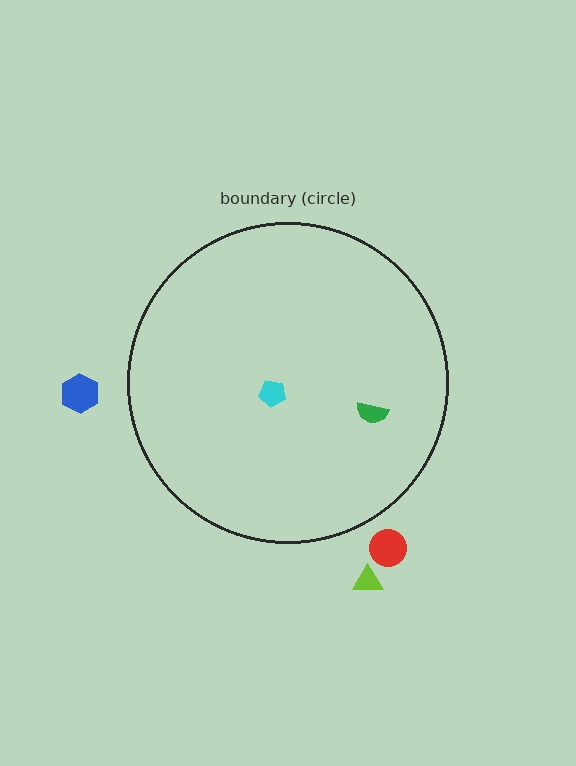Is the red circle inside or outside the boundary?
Outside.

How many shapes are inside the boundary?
2 inside, 3 outside.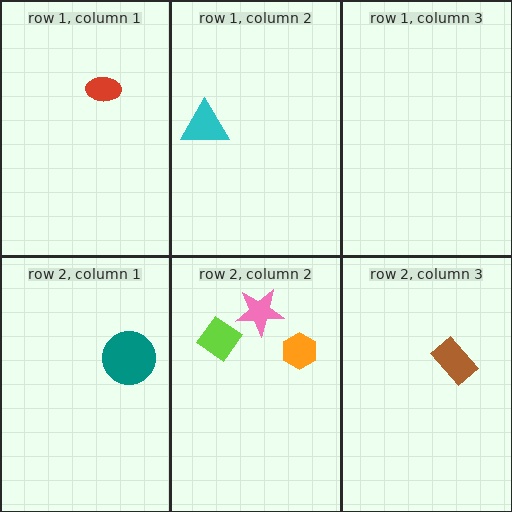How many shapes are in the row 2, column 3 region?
1.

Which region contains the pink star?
The row 2, column 2 region.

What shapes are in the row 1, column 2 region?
The cyan triangle.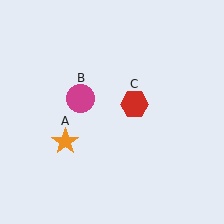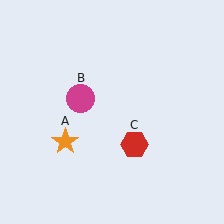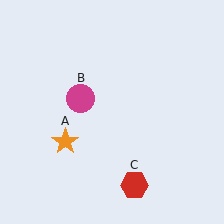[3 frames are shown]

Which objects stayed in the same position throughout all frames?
Orange star (object A) and magenta circle (object B) remained stationary.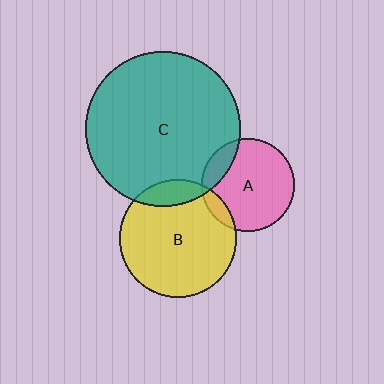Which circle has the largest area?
Circle C (teal).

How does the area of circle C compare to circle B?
Approximately 1.7 times.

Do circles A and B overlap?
Yes.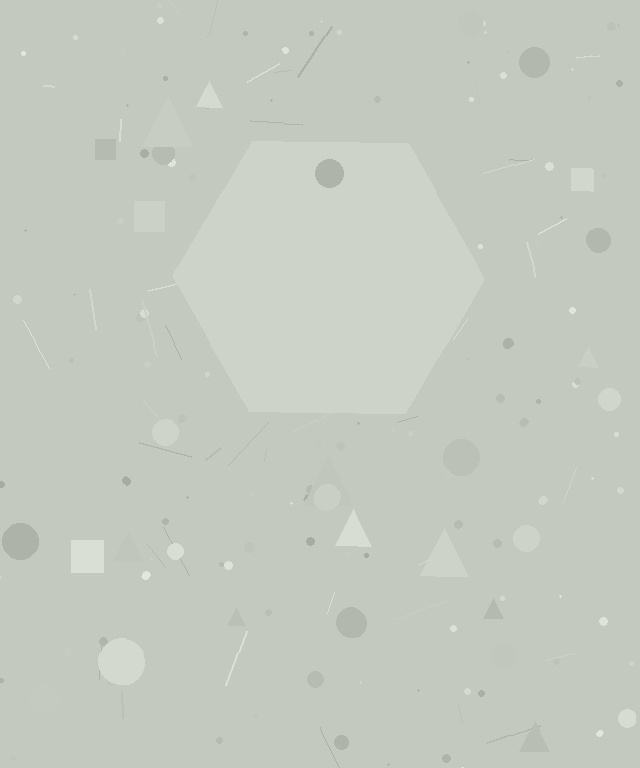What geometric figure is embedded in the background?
A hexagon is embedded in the background.